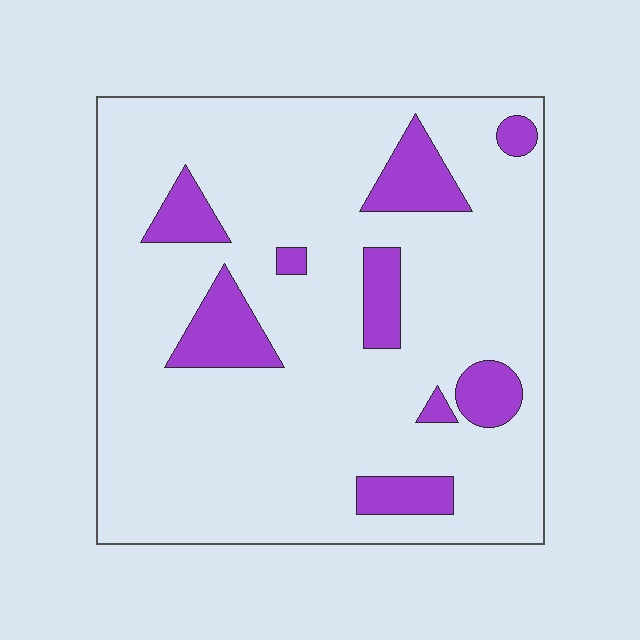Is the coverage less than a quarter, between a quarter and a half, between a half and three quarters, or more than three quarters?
Less than a quarter.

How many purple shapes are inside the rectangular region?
9.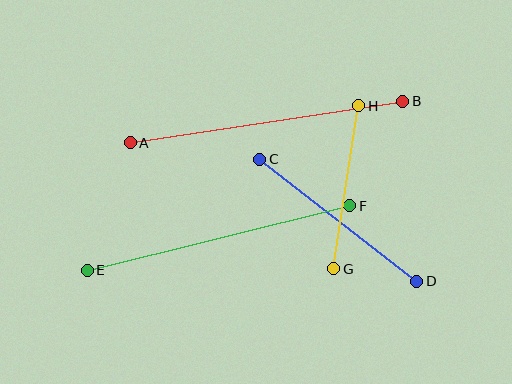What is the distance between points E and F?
The distance is approximately 270 pixels.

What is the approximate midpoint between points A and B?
The midpoint is at approximately (266, 122) pixels.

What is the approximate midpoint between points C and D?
The midpoint is at approximately (338, 220) pixels.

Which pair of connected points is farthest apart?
Points A and B are farthest apart.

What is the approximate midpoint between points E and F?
The midpoint is at approximately (218, 238) pixels.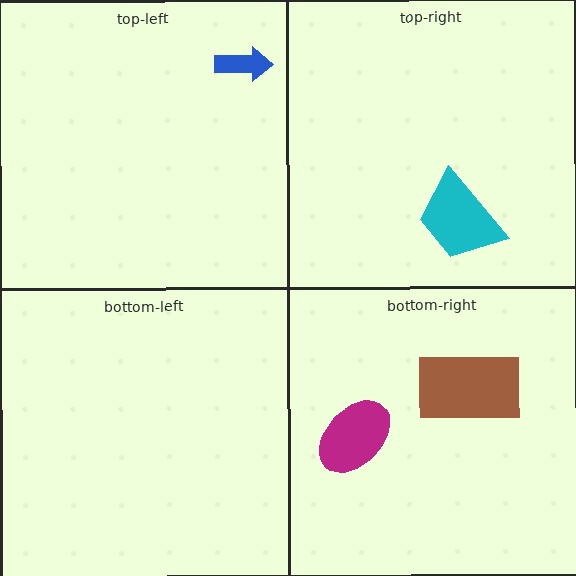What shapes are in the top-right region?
The cyan trapezoid.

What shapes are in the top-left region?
The blue arrow.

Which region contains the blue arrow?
The top-left region.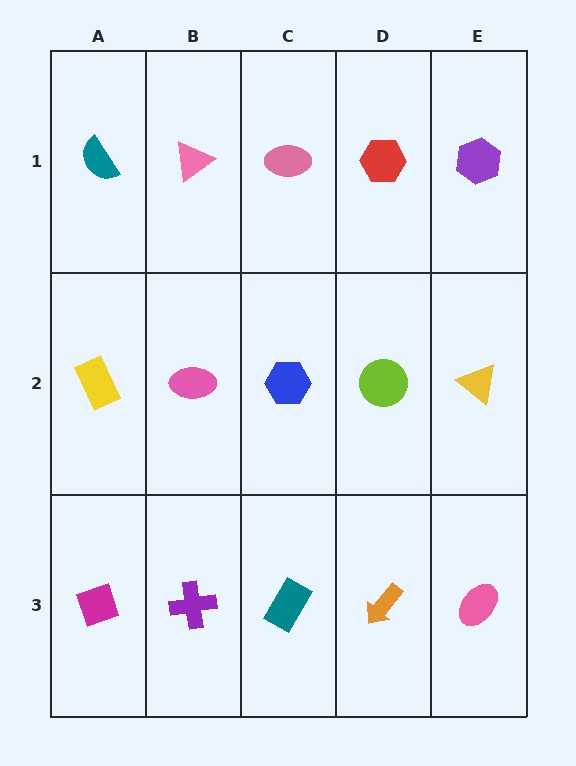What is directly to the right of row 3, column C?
An orange arrow.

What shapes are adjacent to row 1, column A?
A yellow rectangle (row 2, column A), a pink triangle (row 1, column B).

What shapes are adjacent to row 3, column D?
A lime circle (row 2, column D), a teal rectangle (row 3, column C), a pink ellipse (row 3, column E).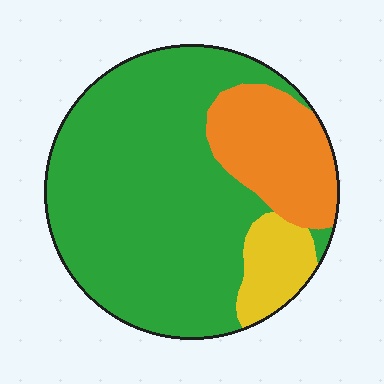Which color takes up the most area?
Green, at roughly 70%.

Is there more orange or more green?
Green.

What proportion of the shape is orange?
Orange covers roughly 20% of the shape.